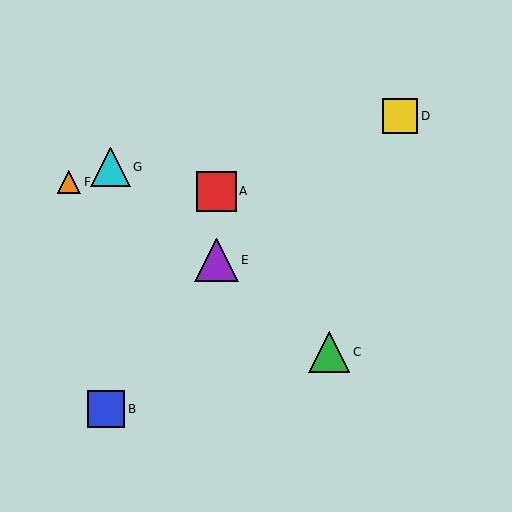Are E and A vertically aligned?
Yes, both are at x≈216.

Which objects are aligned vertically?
Objects A, E are aligned vertically.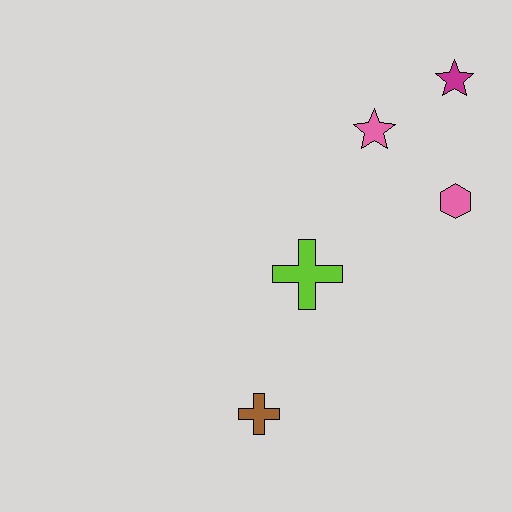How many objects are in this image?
There are 5 objects.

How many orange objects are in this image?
There are no orange objects.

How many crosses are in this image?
There are 2 crosses.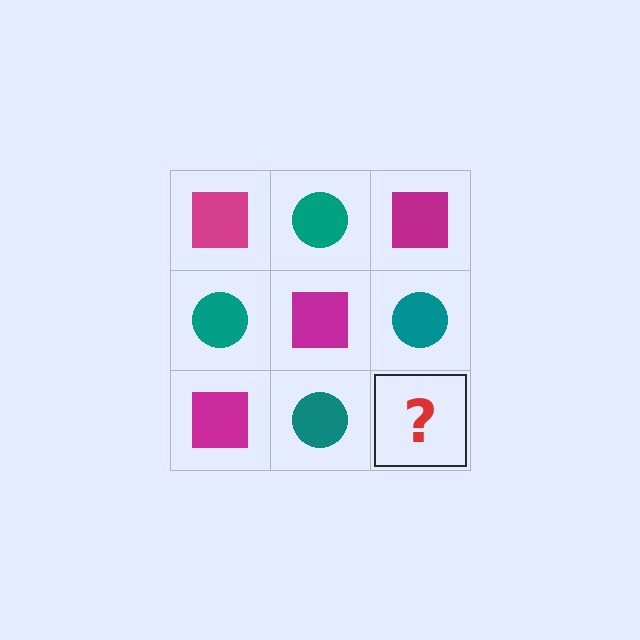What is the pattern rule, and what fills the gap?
The rule is that it alternates magenta square and teal circle in a checkerboard pattern. The gap should be filled with a magenta square.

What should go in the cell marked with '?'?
The missing cell should contain a magenta square.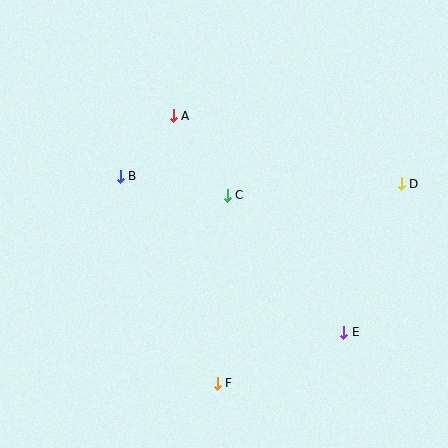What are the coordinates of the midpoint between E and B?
The midpoint between E and B is at (232, 254).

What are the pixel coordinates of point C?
Point C is at (227, 195).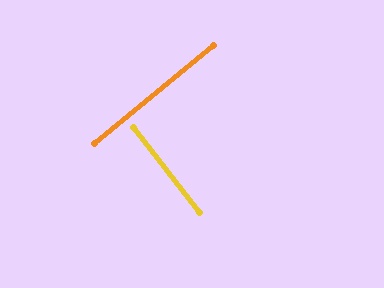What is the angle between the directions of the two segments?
Approximately 88 degrees.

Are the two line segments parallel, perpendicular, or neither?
Perpendicular — they meet at approximately 88°.